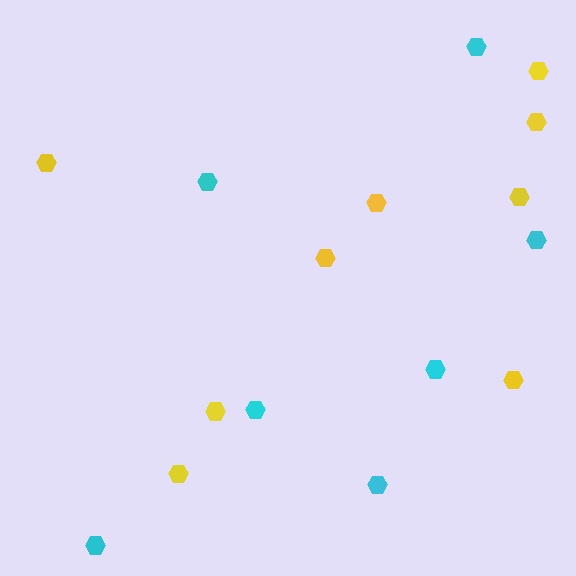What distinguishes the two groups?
There are 2 groups: one group of yellow hexagons (9) and one group of cyan hexagons (7).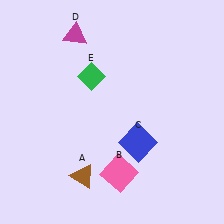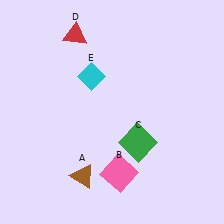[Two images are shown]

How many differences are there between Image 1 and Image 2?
There are 3 differences between the two images.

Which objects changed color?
C changed from blue to green. D changed from magenta to red. E changed from green to cyan.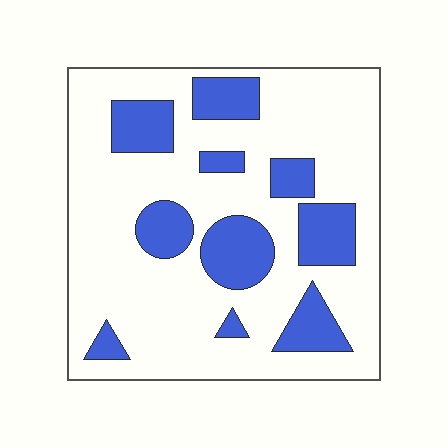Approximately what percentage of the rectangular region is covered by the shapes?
Approximately 25%.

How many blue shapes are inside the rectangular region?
10.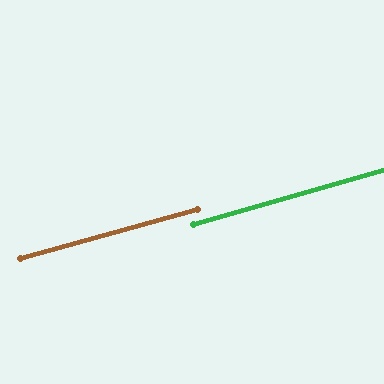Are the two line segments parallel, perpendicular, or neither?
Parallel — their directions differ by only 0.5°.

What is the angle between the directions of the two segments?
Approximately 0 degrees.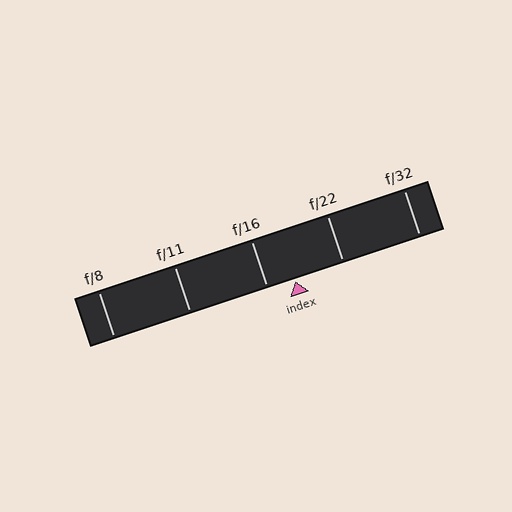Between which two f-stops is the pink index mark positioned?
The index mark is between f/16 and f/22.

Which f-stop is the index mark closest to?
The index mark is closest to f/16.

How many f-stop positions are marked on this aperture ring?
There are 5 f-stop positions marked.